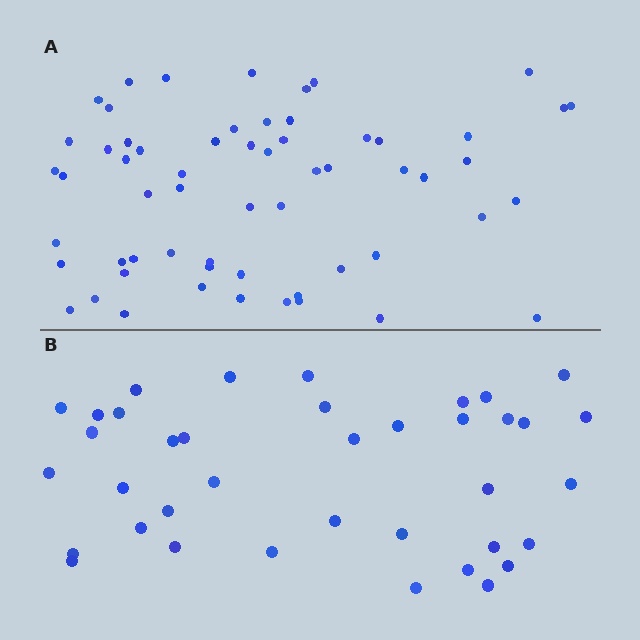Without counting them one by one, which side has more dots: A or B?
Region A (the top region) has more dots.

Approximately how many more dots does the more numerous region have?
Region A has approximately 20 more dots than region B.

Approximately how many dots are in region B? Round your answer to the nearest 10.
About 40 dots. (The exact count is 38, which rounds to 40.)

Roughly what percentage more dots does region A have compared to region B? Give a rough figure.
About 60% more.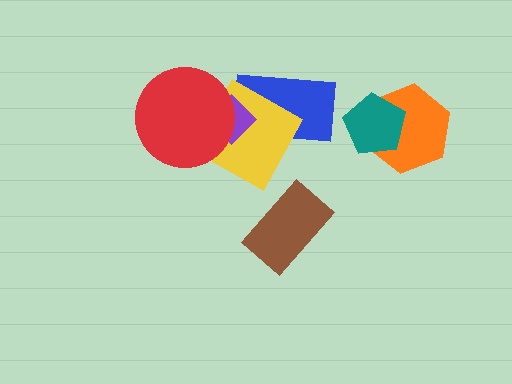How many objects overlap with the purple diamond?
3 objects overlap with the purple diamond.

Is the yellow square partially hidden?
Yes, it is partially covered by another shape.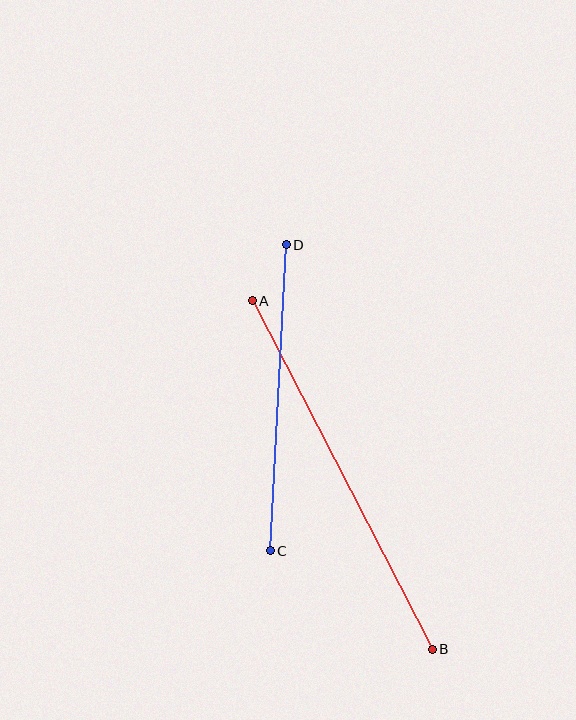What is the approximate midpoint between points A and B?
The midpoint is at approximately (342, 475) pixels.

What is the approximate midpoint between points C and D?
The midpoint is at approximately (278, 398) pixels.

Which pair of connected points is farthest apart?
Points A and B are farthest apart.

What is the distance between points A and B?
The distance is approximately 392 pixels.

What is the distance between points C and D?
The distance is approximately 307 pixels.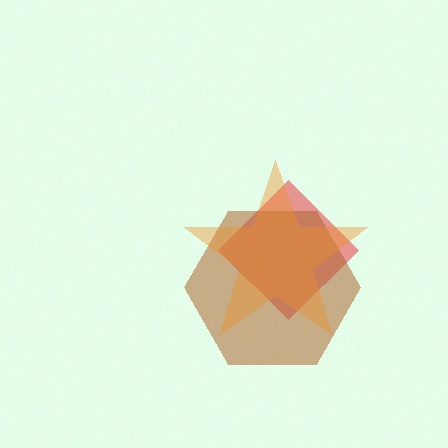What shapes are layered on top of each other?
The layered shapes are: a red diamond, a brown hexagon, an orange star.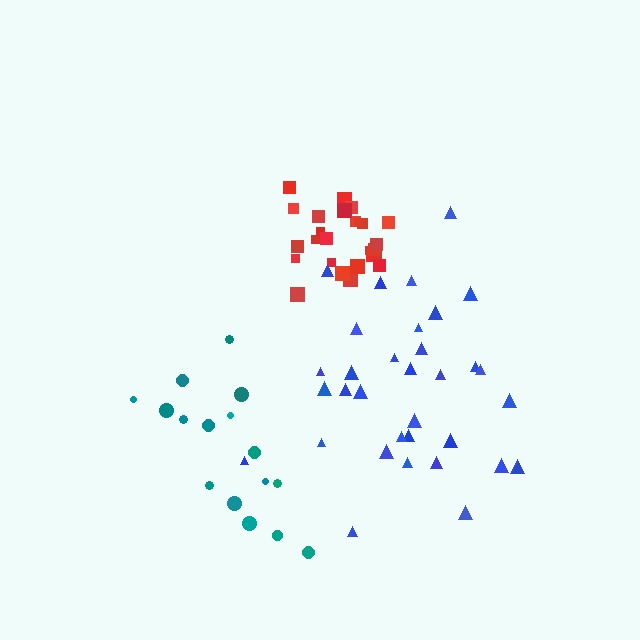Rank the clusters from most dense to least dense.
red, blue, teal.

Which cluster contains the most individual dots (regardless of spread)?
Blue (34).